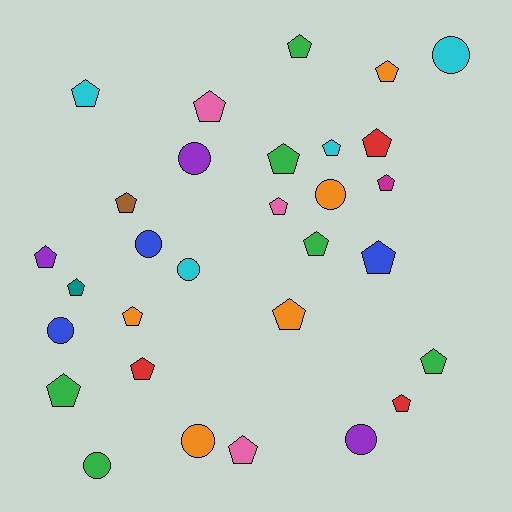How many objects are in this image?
There are 30 objects.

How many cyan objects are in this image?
There are 4 cyan objects.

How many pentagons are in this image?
There are 21 pentagons.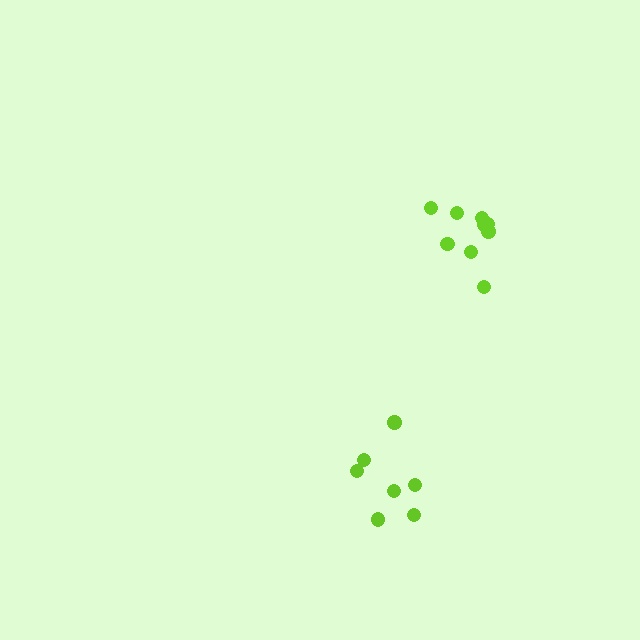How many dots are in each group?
Group 1: 7 dots, Group 2: 9 dots (16 total).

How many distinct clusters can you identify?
There are 2 distinct clusters.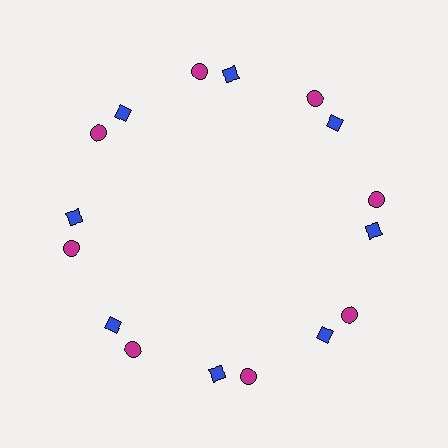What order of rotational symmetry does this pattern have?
This pattern has 8-fold rotational symmetry.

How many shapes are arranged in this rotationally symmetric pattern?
There are 16 shapes, arranged in 8 groups of 2.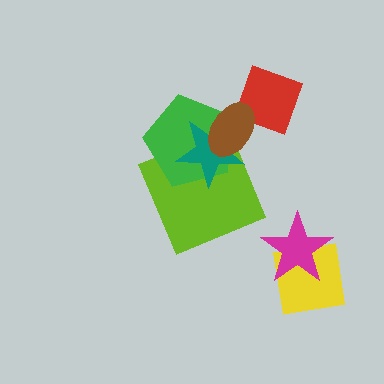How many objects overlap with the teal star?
3 objects overlap with the teal star.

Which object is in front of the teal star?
The brown ellipse is in front of the teal star.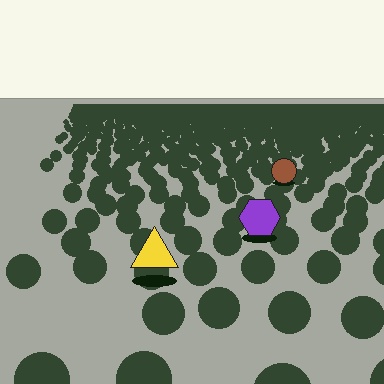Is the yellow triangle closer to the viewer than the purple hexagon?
Yes. The yellow triangle is closer — you can tell from the texture gradient: the ground texture is coarser near it.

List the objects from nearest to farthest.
From nearest to farthest: the yellow triangle, the purple hexagon, the brown circle.